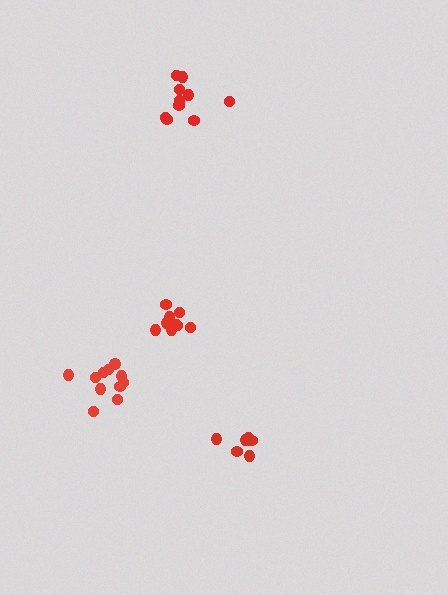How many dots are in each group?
Group 1: 9 dots, Group 2: 10 dots, Group 3: 7 dots, Group 4: 11 dots (37 total).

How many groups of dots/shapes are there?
There are 4 groups.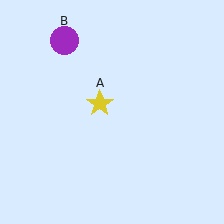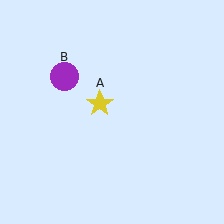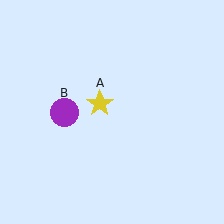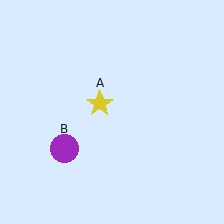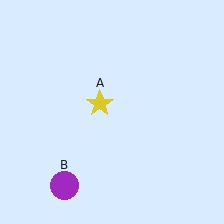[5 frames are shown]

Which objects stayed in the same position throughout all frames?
Yellow star (object A) remained stationary.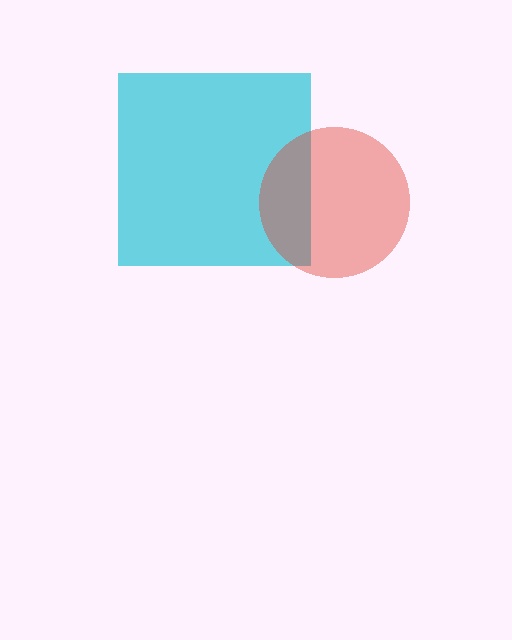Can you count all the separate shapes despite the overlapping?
Yes, there are 2 separate shapes.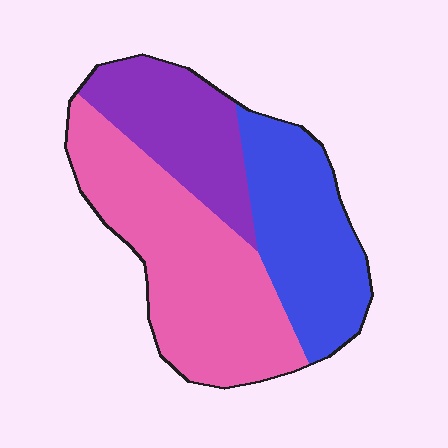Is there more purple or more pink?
Pink.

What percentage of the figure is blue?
Blue covers around 30% of the figure.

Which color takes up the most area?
Pink, at roughly 45%.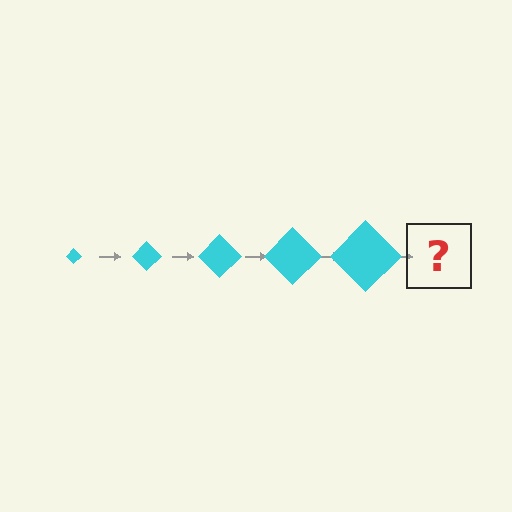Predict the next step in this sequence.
The next step is a cyan diamond, larger than the previous one.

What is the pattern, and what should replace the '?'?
The pattern is that the diamond gets progressively larger each step. The '?' should be a cyan diamond, larger than the previous one.